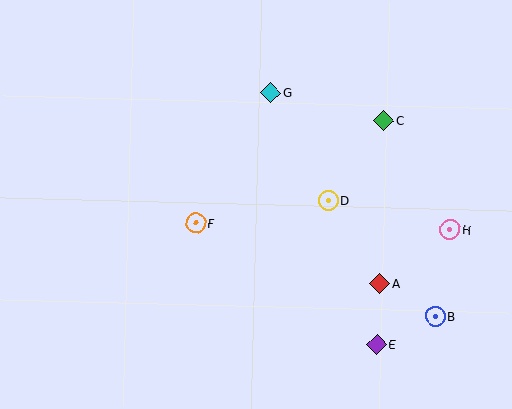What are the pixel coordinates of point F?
Point F is at (196, 223).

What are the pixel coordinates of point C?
Point C is at (384, 121).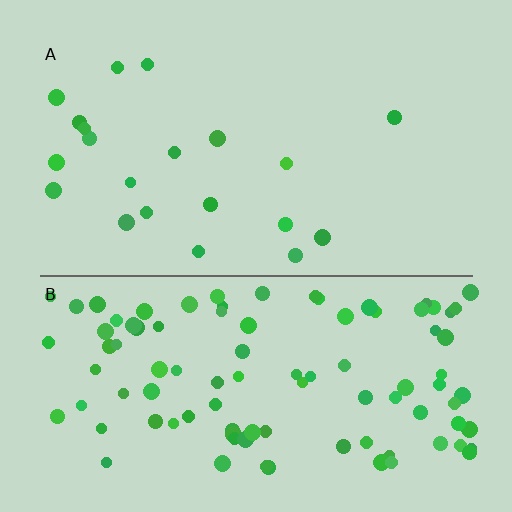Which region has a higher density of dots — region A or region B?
B (the bottom).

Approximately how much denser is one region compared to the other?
Approximately 4.8× — region B over region A.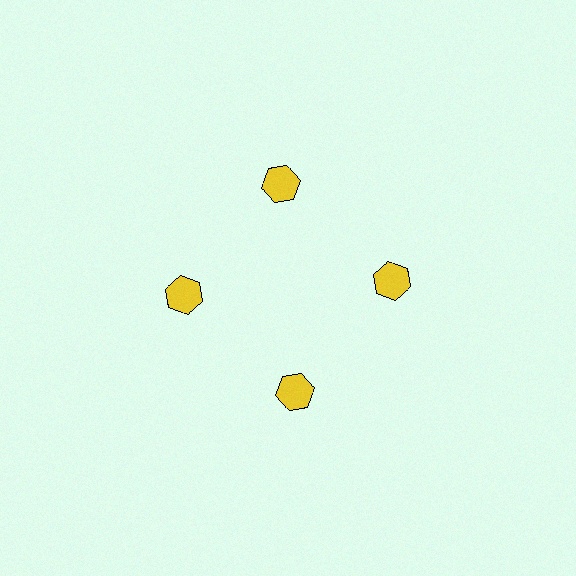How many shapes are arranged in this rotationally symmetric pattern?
There are 4 shapes, arranged in 4 groups of 1.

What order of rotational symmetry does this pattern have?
This pattern has 4-fold rotational symmetry.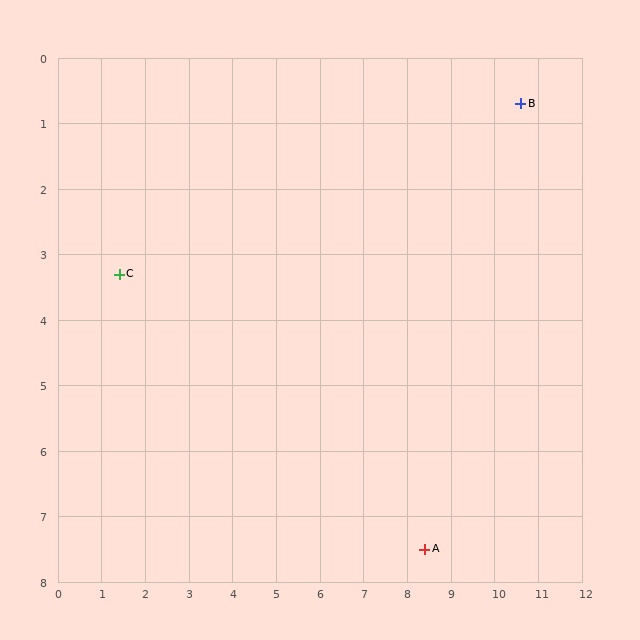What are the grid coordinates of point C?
Point C is at approximately (1.4, 3.3).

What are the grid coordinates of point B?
Point B is at approximately (10.6, 0.7).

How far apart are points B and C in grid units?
Points B and C are about 9.6 grid units apart.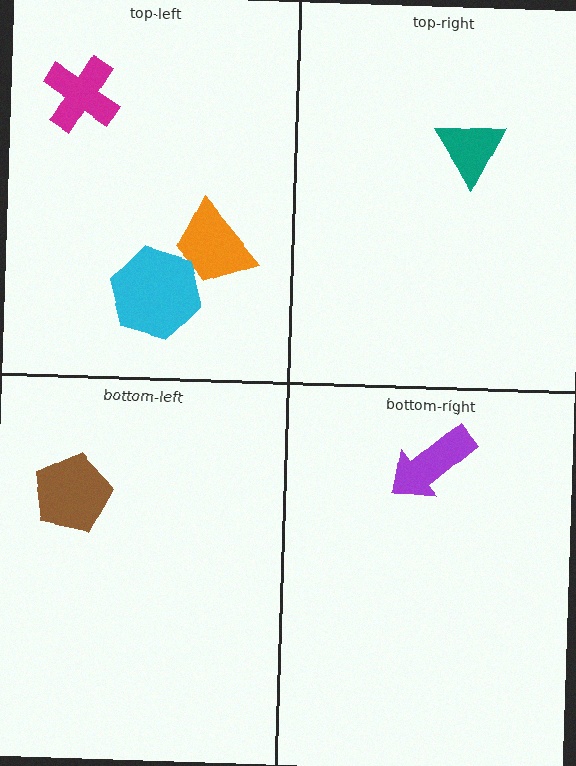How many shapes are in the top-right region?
1.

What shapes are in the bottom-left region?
The brown pentagon.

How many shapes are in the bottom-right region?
1.